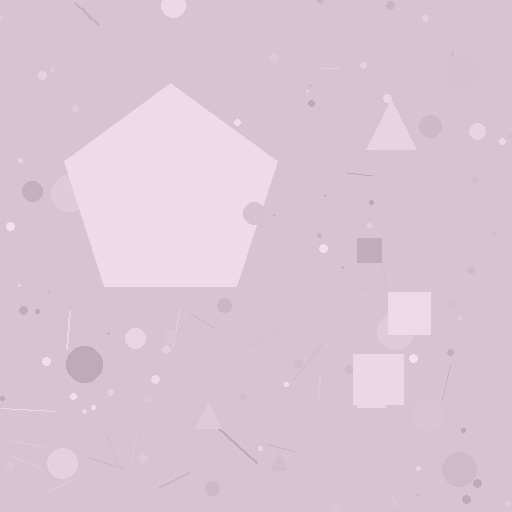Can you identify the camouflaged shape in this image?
The camouflaged shape is a pentagon.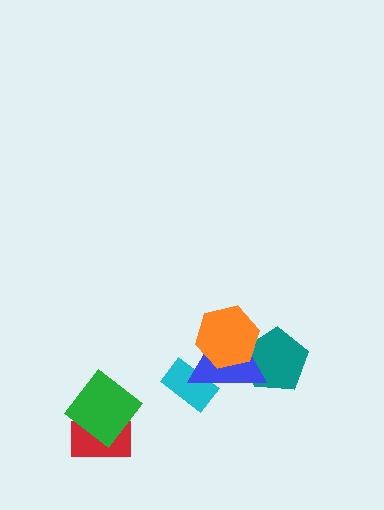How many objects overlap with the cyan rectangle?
1 object overlaps with the cyan rectangle.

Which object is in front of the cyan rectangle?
The blue triangle is in front of the cyan rectangle.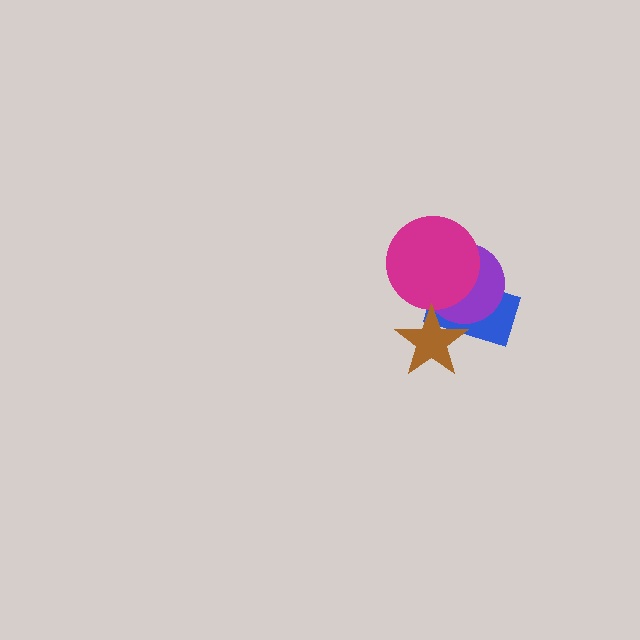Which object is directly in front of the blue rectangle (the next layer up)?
The purple circle is directly in front of the blue rectangle.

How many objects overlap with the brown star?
2 objects overlap with the brown star.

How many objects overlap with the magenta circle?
2 objects overlap with the magenta circle.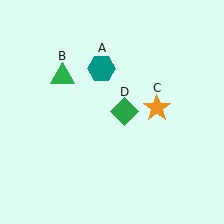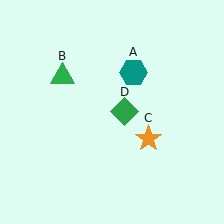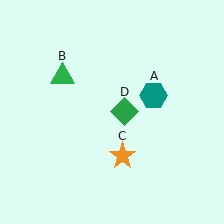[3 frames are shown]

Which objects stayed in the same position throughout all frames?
Green triangle (object B) and green diamond (object D) remained stationary.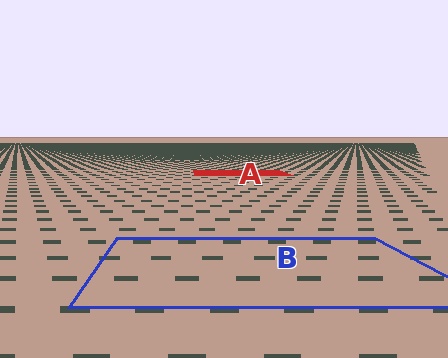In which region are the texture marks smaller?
The texture marks are smaller in region A, because it is farther away.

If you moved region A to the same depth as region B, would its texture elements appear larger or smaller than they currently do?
They would appear larger. At a closer depth, the same texture elements are projected at a bigger on-screen size.